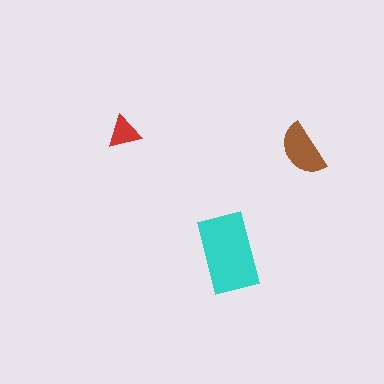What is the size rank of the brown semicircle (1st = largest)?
2nd.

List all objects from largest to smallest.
The cyan rectangle, the brown semicircle, the red triangle.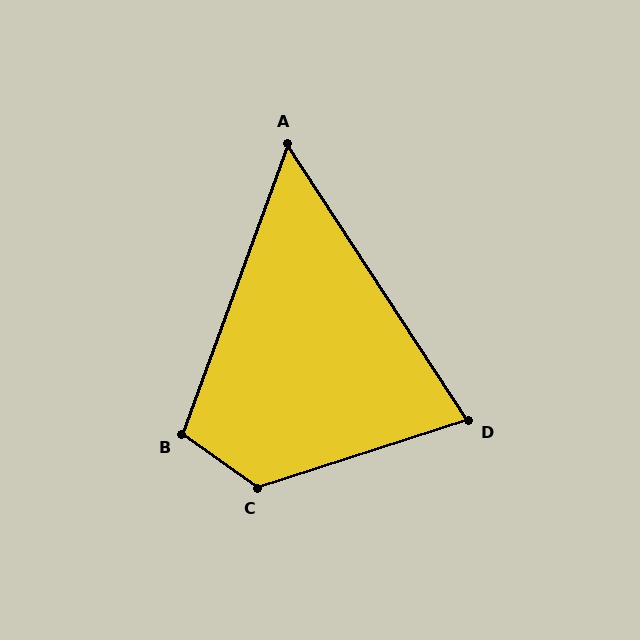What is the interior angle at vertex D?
Approximately 75 degrees (acute).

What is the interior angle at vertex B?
Approximately 105 degrees (obtuse).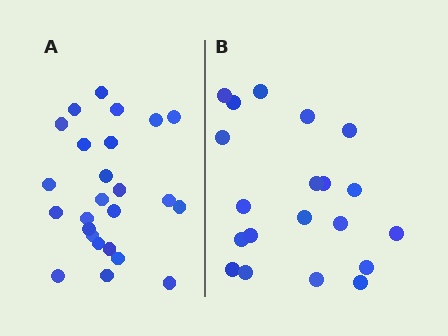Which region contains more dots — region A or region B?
Region A (the left region) has more dots.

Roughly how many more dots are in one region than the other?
Region A has about 5 more dots than region B.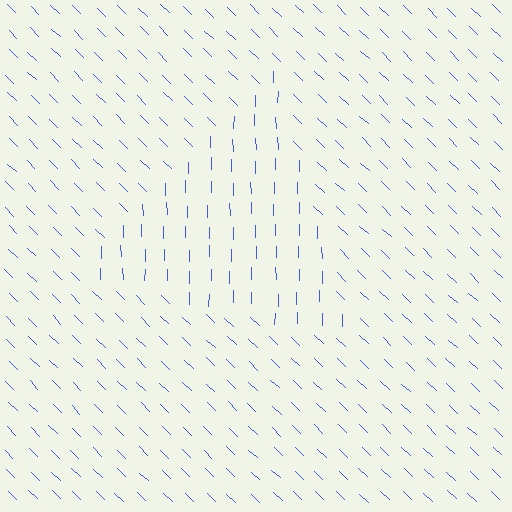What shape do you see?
I see a triangle.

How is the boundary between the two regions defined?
The boundary is defined purely by a change in line orientation (approximately 45 degrees difference). All lines are the same color and thickness.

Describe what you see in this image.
The image is filled with small blue line segments. A triangle region in the image has lines oriented differently from the surrounding lines, creating a visible texture boundary.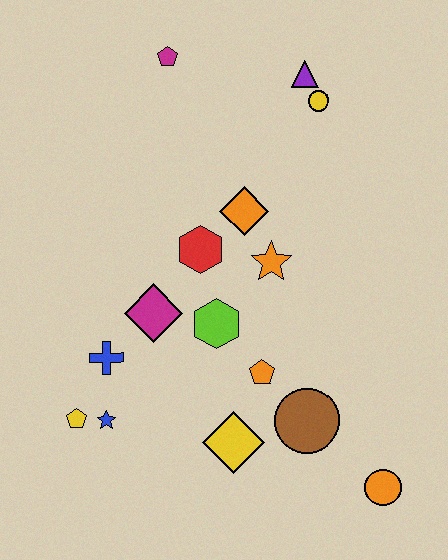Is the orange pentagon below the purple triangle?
Yes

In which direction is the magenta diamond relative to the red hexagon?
The magenta diamond is below the red hexagon.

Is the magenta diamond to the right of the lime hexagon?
No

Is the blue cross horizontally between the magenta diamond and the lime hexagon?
No